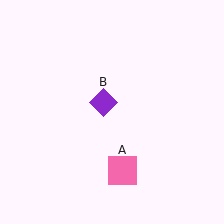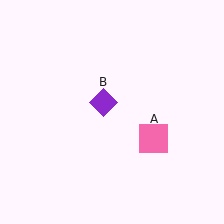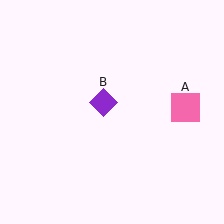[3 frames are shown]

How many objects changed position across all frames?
1 object changed position: pink square (object A).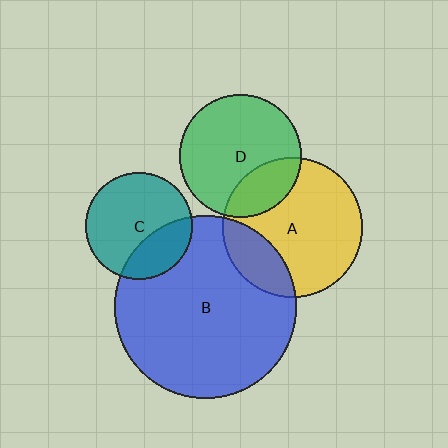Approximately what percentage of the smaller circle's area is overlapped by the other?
Approximately 25%.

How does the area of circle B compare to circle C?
Approximately 2.9 times.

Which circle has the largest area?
Circle B (blue).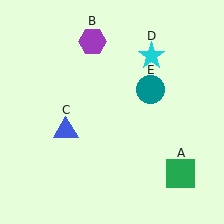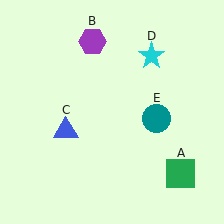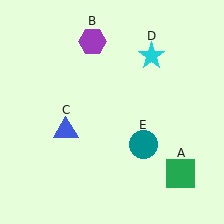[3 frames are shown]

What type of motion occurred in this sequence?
The teal circle (object E) rotated clockwise around the center of the scene.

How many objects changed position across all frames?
1 object changed position: teal circle (object E).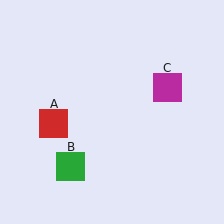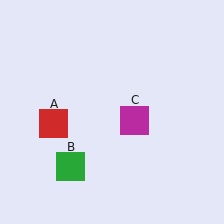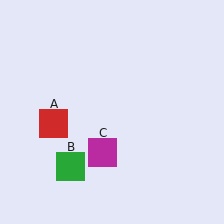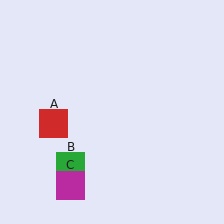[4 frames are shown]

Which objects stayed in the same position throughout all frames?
Red square (object A) and green square (object B) remained stationary.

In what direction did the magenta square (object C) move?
The magenta square (object C) moved down and to the left.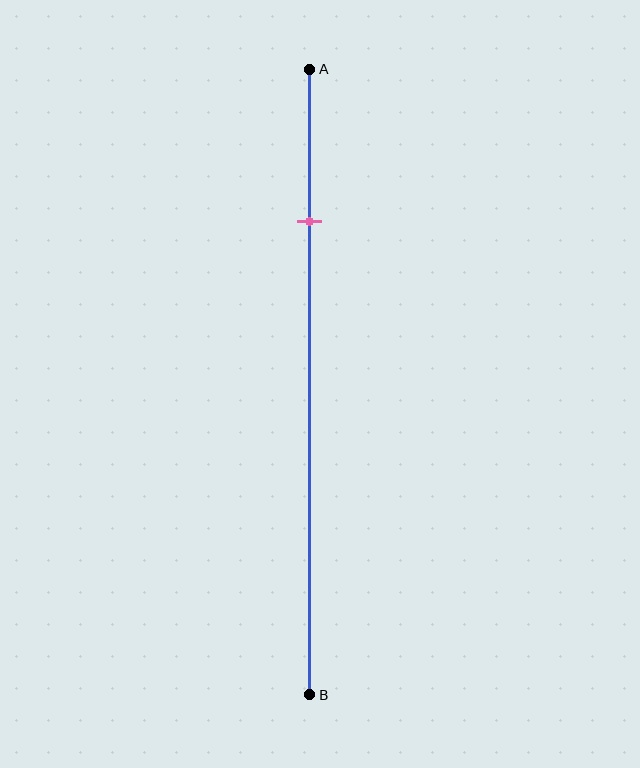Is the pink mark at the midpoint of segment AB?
No, the mark is at about 25% from A, not at the 50% midpoint.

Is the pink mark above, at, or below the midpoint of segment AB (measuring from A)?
The pink mark is above the midpoint of segment AB.